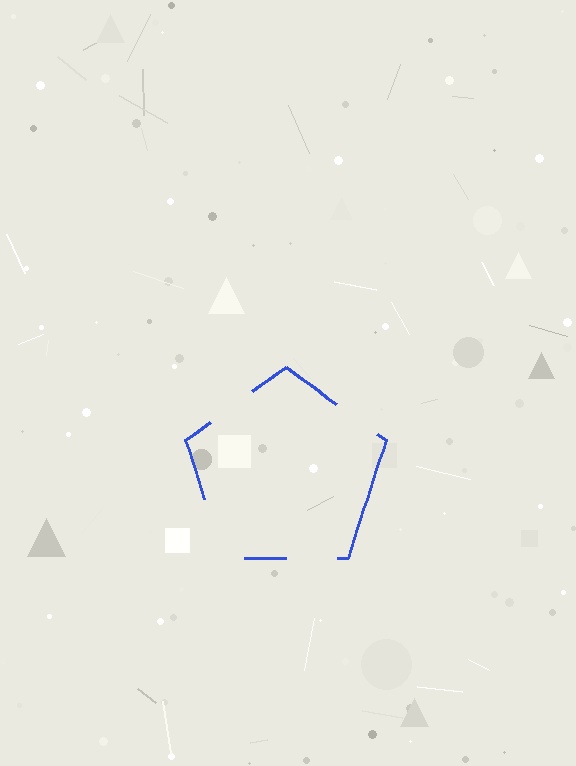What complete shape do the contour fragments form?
The contour fragments form a pentagon.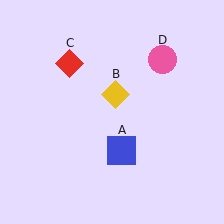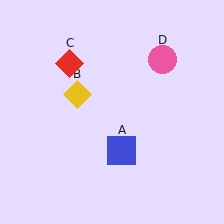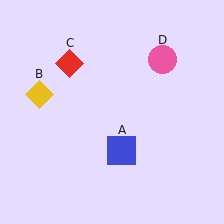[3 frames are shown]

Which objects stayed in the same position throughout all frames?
Blue square (object A) and red diamond (object C) and pink circle (object D) remained stationary.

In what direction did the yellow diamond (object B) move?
The yellow diamond (object B) moved left.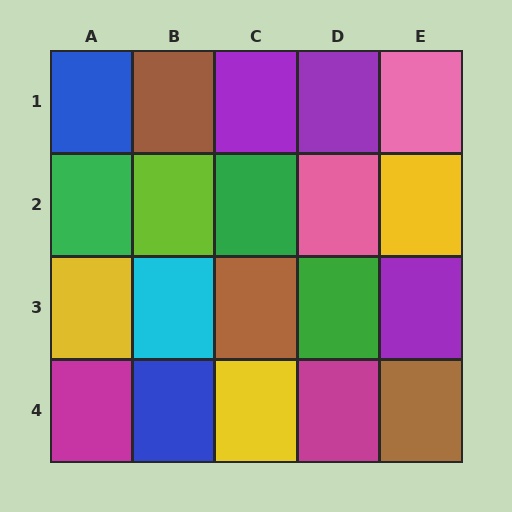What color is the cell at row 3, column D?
Green.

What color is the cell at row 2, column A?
Green.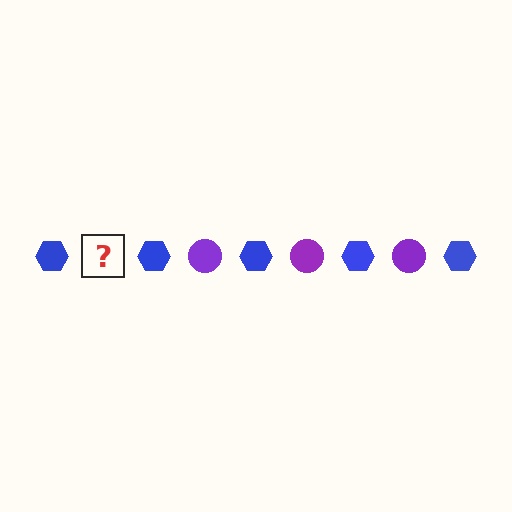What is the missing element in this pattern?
The missing element is a purple circle.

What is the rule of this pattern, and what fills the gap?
The rule is that the pattern alternates between blue hexagon and purple circle. The gap should be filled with a purple circle.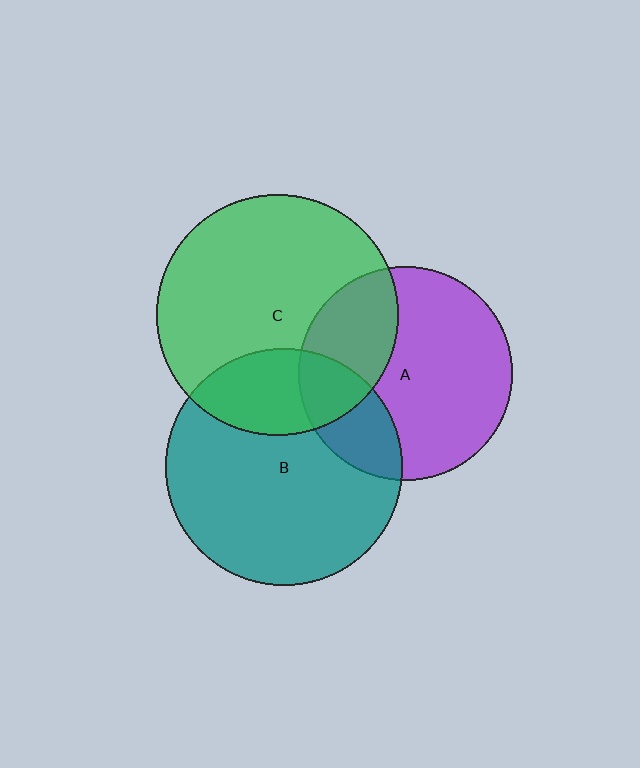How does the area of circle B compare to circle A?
Approximately 1.2 times.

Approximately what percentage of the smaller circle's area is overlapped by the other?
Approximately 30%.